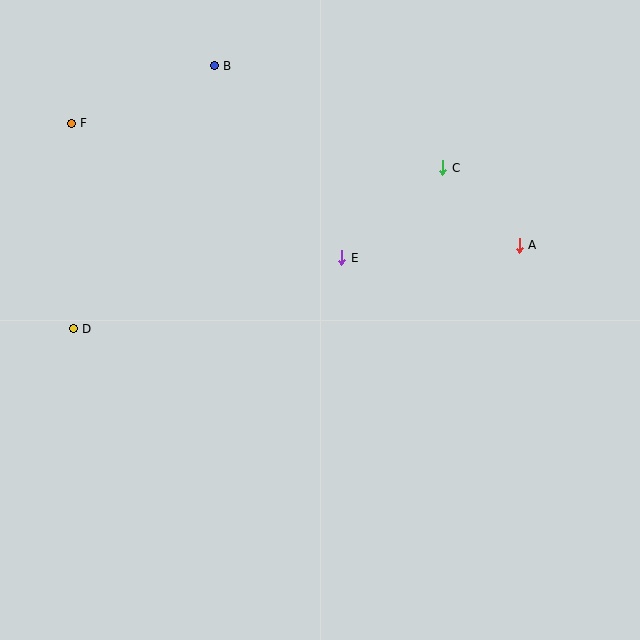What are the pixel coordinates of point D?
Point D is at (73, 329).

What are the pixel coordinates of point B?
Point B is at (214, 66).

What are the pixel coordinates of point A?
Point A is at (519, 245).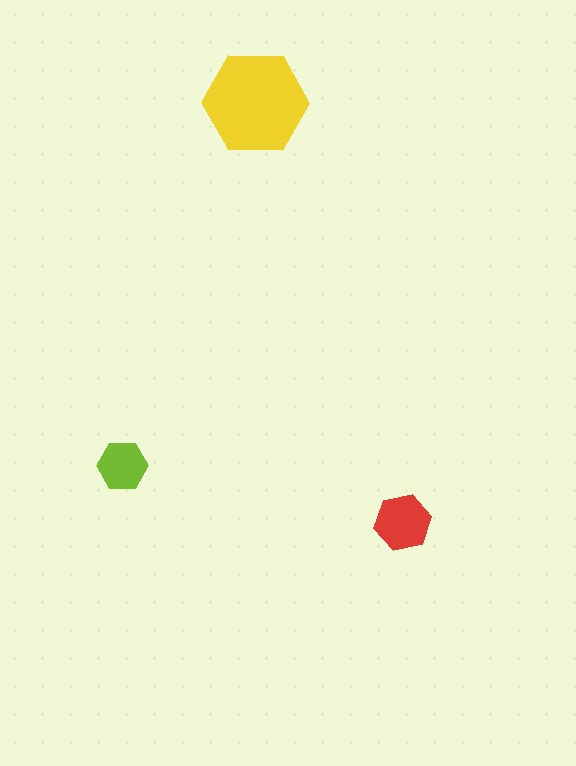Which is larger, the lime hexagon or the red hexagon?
The red one.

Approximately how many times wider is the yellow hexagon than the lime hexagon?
About 2 times wider.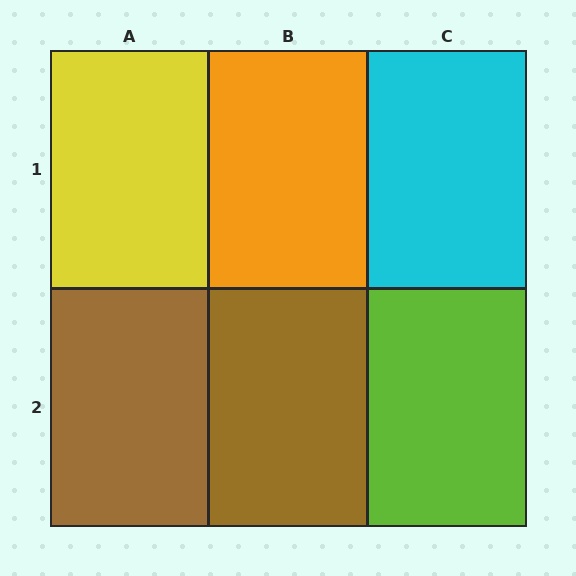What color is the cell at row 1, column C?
Cyan.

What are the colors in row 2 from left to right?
Brown, brown, lime.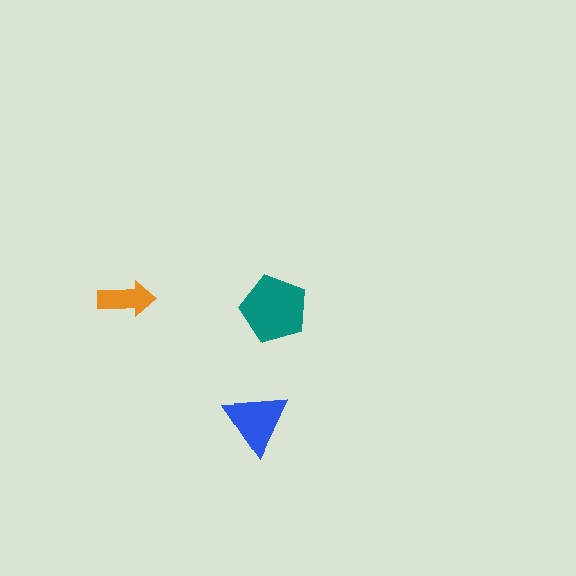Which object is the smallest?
The orange arrow.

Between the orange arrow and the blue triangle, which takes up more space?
The blue triangle.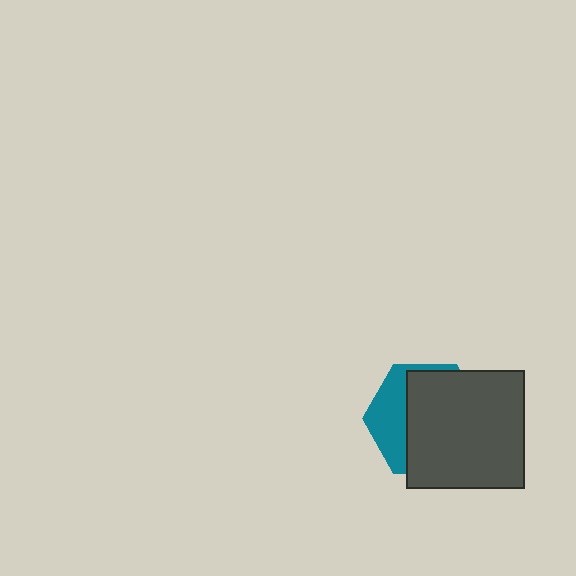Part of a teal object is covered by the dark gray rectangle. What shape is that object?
It is a hexagon.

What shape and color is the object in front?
The object in front is a dark gray rectangle.